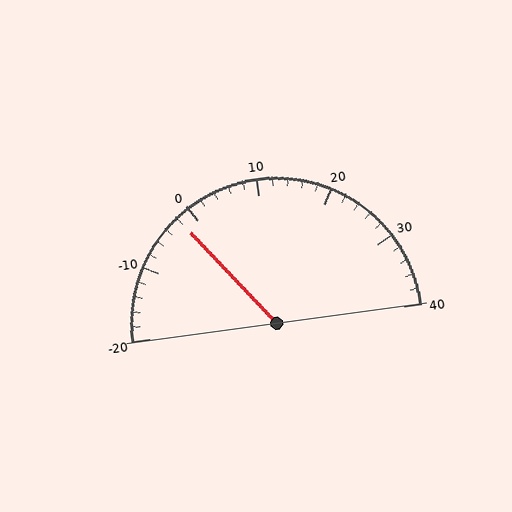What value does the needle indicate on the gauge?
The needle indicates approximately -2.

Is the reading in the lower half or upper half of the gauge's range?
The reading is in the lower half of the range (-20 to 40).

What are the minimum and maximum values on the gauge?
The gauge ranges from -20 to 40.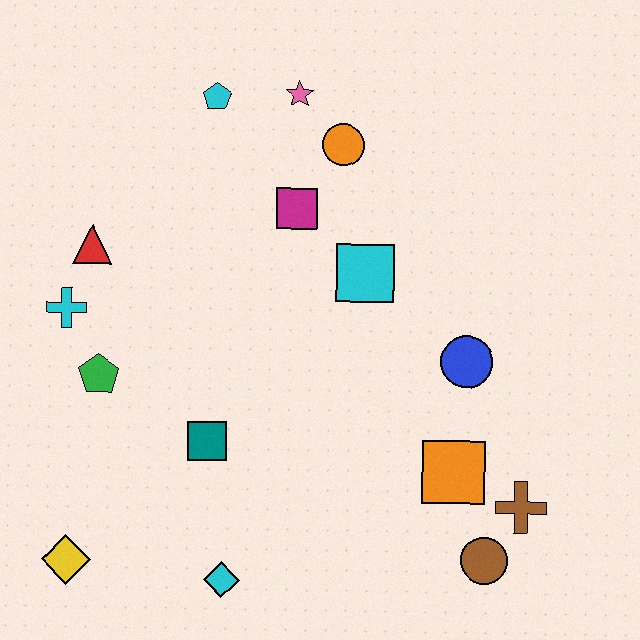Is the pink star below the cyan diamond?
No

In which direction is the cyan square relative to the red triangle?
The cyan square is to the right of the red triangle.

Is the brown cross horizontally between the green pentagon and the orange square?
No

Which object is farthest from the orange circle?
The yellow diamond is farthest from the orange circle.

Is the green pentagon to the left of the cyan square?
Yes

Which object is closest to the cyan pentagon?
The pink star is closest to the cyan pentagon.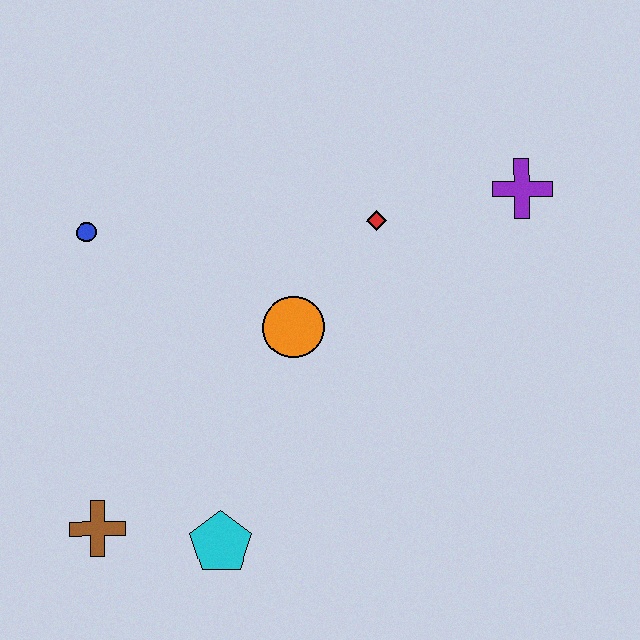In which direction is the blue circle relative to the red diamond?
The blue circle is to the left of the red diamond.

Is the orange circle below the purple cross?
Yes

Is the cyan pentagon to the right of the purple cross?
No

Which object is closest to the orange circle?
The red diamond is closest to the orange circle.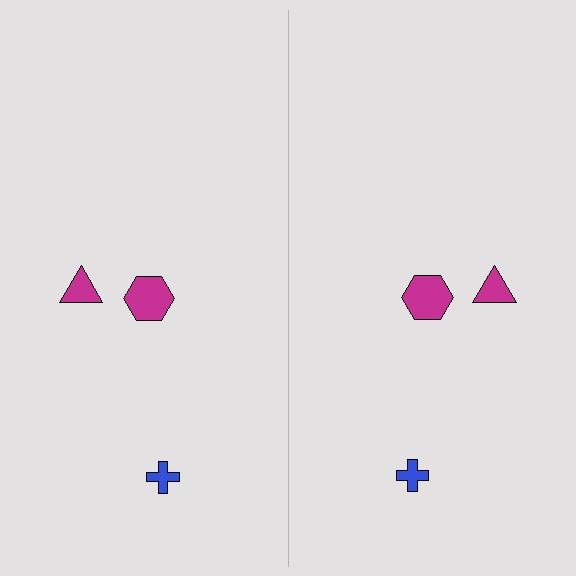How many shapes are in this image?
There are 6 shapes in this image.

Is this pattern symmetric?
Yes, this pattern has bilateral (reflection) symmetry.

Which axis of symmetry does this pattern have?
The pattern has a vertical axis of symmetry running through the center of the image.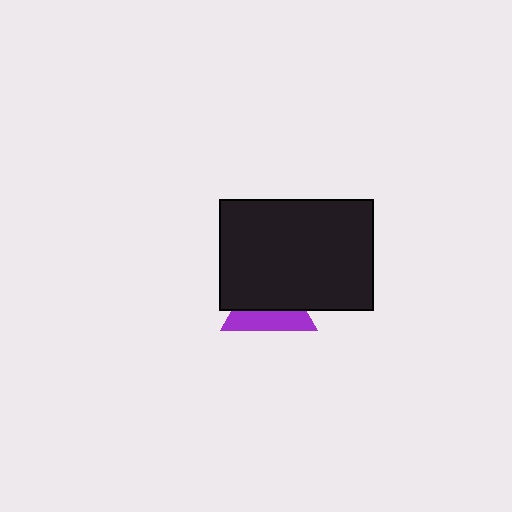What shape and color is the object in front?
The object in front is a black rectangle.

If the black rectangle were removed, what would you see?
You would see the complete purple triangle.